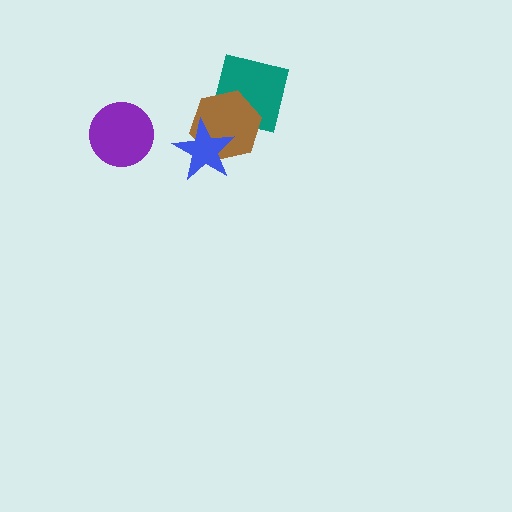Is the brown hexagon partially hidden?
Yes, it is partially covered by another shape.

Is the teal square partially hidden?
Yes, it is partially covered by another shape.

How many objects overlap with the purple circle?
0 objects overlap with the purple circle.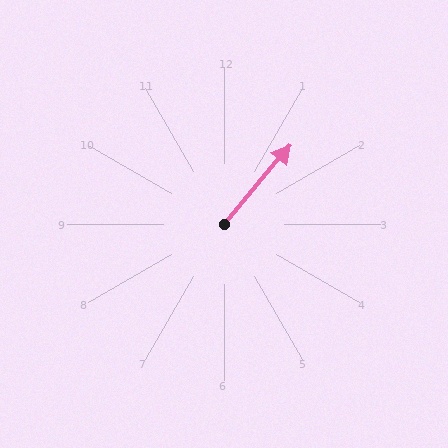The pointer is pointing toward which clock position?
Roughly 1 o'clock.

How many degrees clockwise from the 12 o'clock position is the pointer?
Approximately 40 degrees.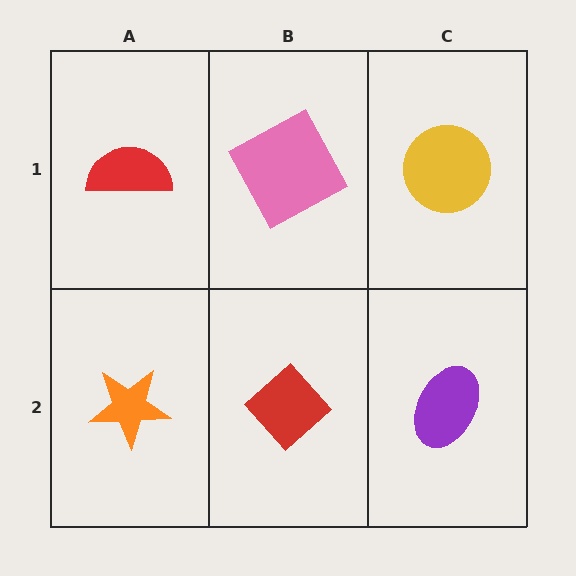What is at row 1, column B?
A pink square.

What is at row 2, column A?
An orange star.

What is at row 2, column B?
A red diamond.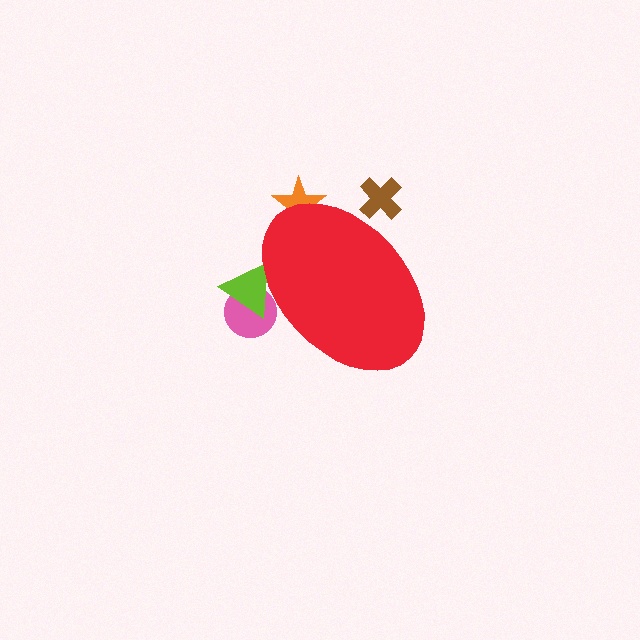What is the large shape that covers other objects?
A red ellipse.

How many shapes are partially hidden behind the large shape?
4 shapes are partially hidden.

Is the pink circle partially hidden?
Yes, the pink circle is partially hidden behind the red ellipse.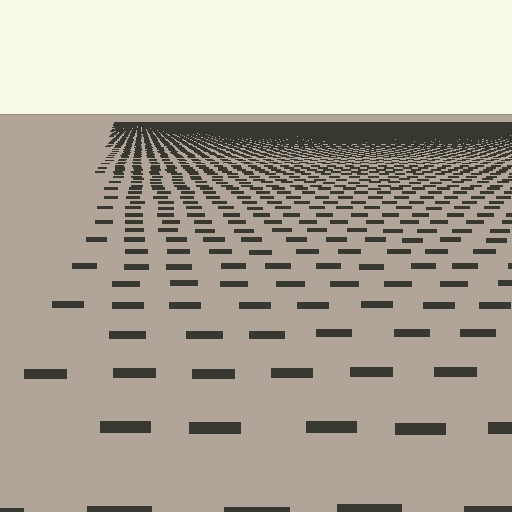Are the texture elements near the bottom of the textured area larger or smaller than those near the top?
Larger. Near the bottom, elements are closer to the viewer and appear at a bigger on-screen size.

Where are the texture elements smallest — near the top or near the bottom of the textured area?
Near the top.